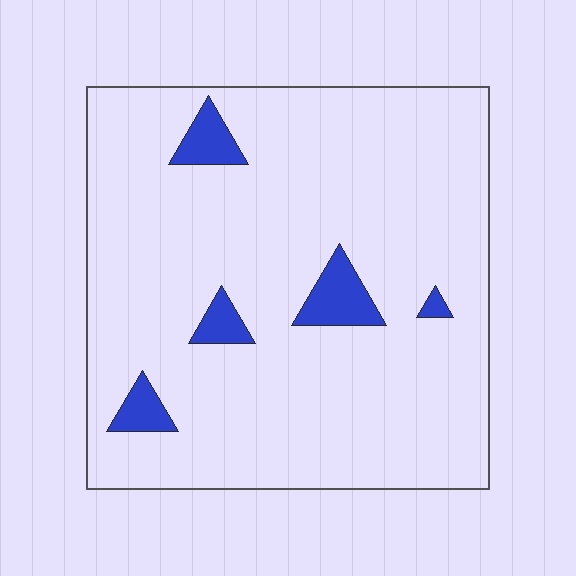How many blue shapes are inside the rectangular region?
5.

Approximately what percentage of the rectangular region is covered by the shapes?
Approximately 5%.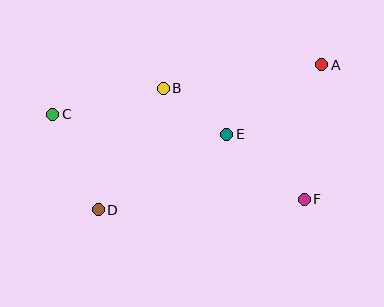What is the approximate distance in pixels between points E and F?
The distance between E and F is approximately 101 pixels.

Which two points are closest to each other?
Points B and E are closest to each other.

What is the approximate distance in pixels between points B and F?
The distance between B and F is approximately 180 pixels.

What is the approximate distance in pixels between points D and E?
The distance between D and E is approximately 149 pixels.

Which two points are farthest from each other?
Points A and C are farthest from each other.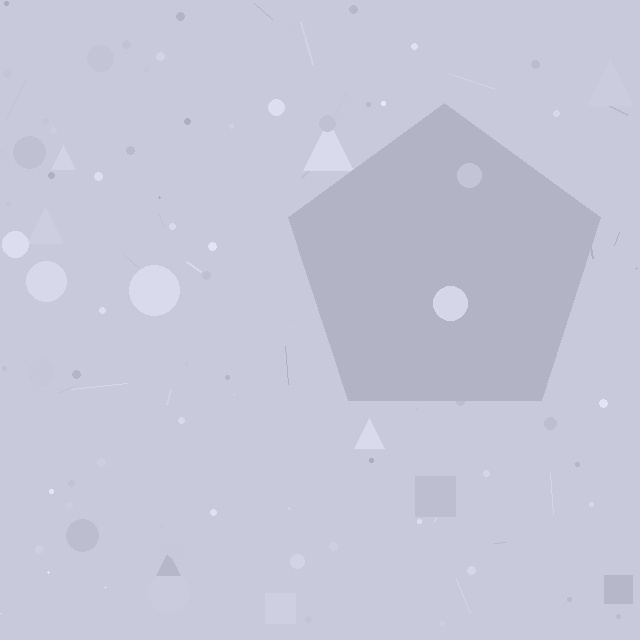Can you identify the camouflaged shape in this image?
The camouflaged shape is a pentagon.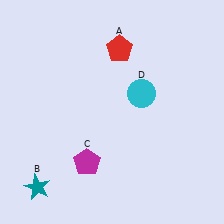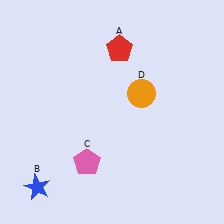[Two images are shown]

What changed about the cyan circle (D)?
In Image 1, D is cyan. In Image 2, it changed to orange.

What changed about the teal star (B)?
In Image 1, B is teal. In Image 2, it changed to blue.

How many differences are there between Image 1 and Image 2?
There are 3 differences between the two images.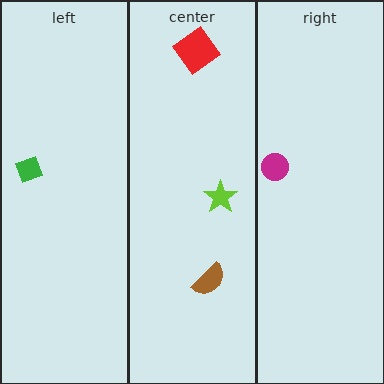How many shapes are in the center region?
3.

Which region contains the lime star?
The center region.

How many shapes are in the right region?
1.